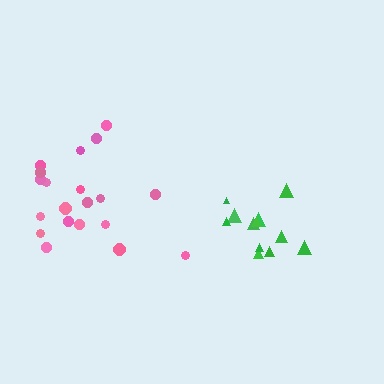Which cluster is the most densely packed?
Green.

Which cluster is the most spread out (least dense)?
Pink.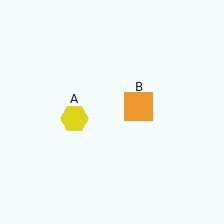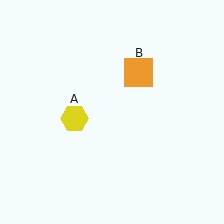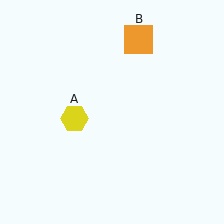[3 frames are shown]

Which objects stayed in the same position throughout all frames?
Yellow hexagon (object A) remained stationary.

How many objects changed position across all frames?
1 object changed position: orange square (object B).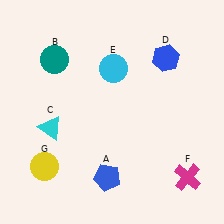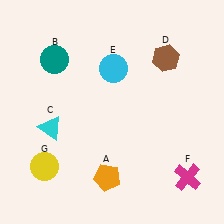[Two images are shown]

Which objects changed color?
A changed from blue to orange. D changed from blue to brown.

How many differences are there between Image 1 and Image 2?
There are 2 differences between the two images.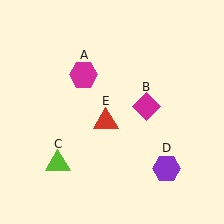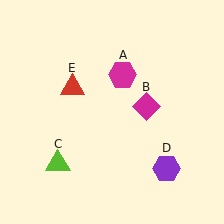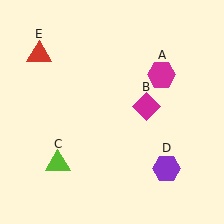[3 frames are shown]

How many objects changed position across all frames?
2 objects changed position: magenta hexagon (object A), red triangle (object E).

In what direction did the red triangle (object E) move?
The red triangle (object E) moved up and to the left.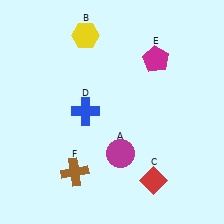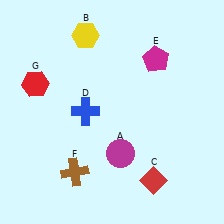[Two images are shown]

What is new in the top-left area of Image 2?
A red hexagon (G) was added in the top-left area of Image 2.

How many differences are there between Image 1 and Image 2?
There is 1 difference between the two images.